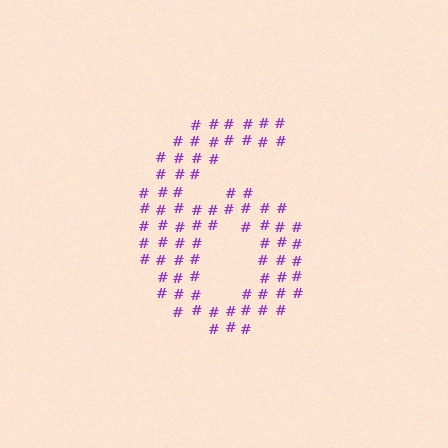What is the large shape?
The large shape is the digit 6.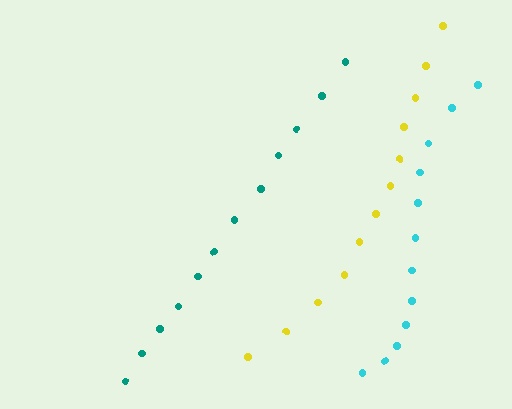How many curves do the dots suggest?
There are 3 distinct paths.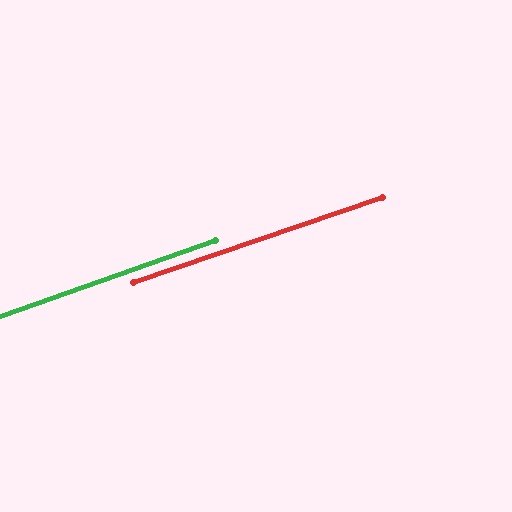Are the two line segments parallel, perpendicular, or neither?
Parallel — their directions differ by only 0.5°.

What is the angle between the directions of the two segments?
Approximately 1 degree.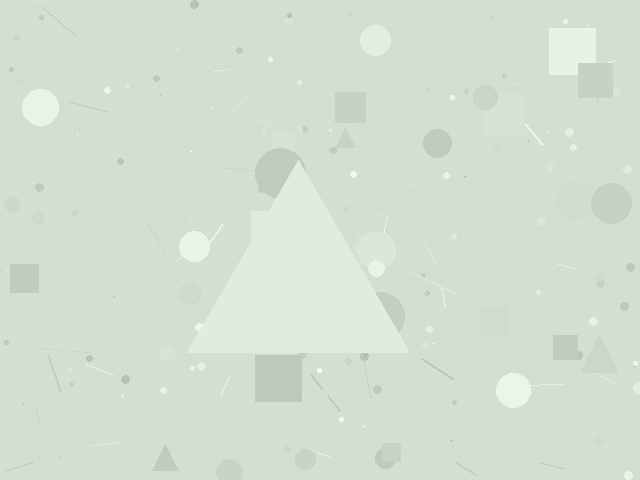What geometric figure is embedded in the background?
A triangle is embedded in the background.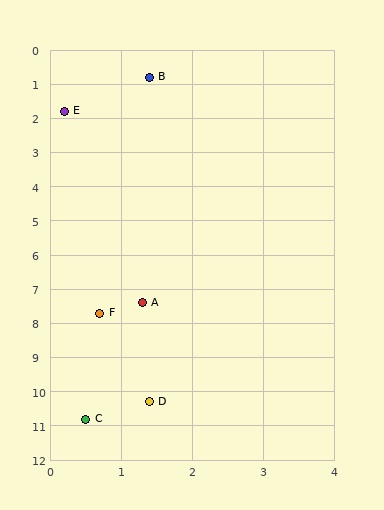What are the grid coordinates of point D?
Point D is at approximately (1.4, 10.3).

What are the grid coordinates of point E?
Point E is at approximately (0.2, 1.8).